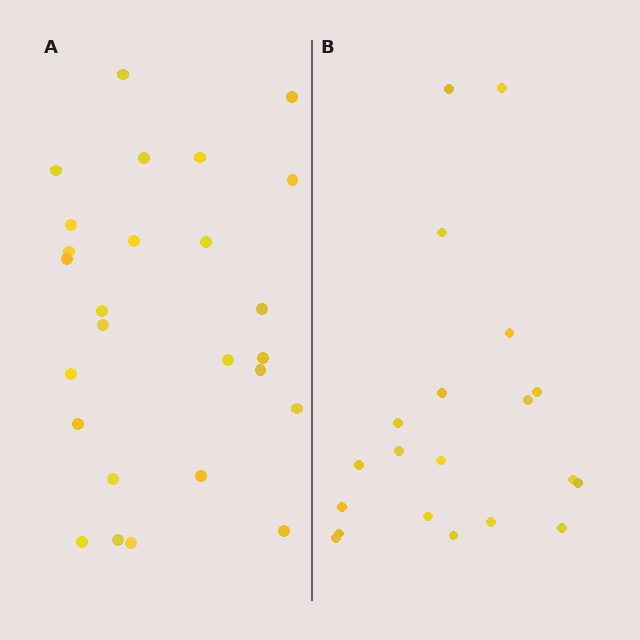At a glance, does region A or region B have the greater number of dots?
Region A (the left region) has more dots.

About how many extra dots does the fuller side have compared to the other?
Region A has about 6 more dots than region B.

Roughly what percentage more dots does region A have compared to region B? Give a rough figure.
About 30% more.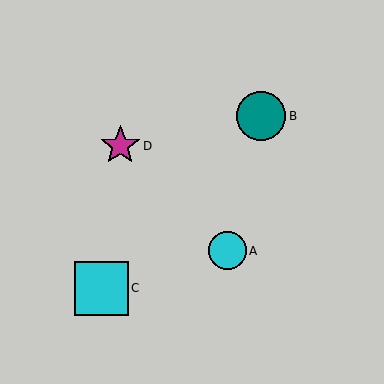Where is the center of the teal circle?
The center of the teal circle is at (261, 116).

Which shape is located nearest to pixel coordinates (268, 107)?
The teal circle (labeled B) at (261, 116) is nearest to that location.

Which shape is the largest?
The cyan square (labeled C) is the largest.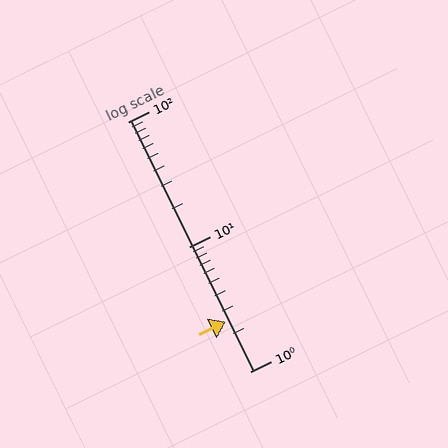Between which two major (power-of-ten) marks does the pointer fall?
The pointer is between 1 and 10.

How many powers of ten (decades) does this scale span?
The scale spans 2 decades, from 1 to 100.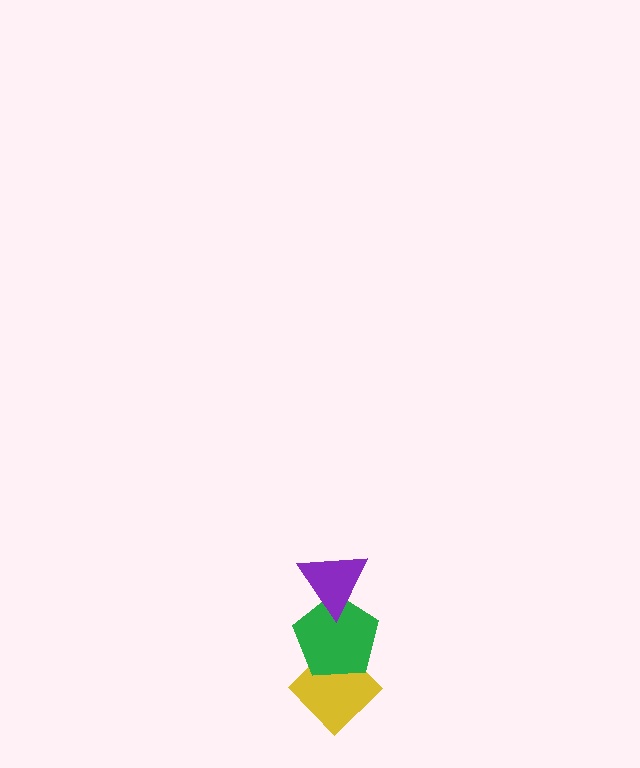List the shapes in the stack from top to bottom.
From top to bottom: the purple triangle, the green pentagon, the yellow diamond.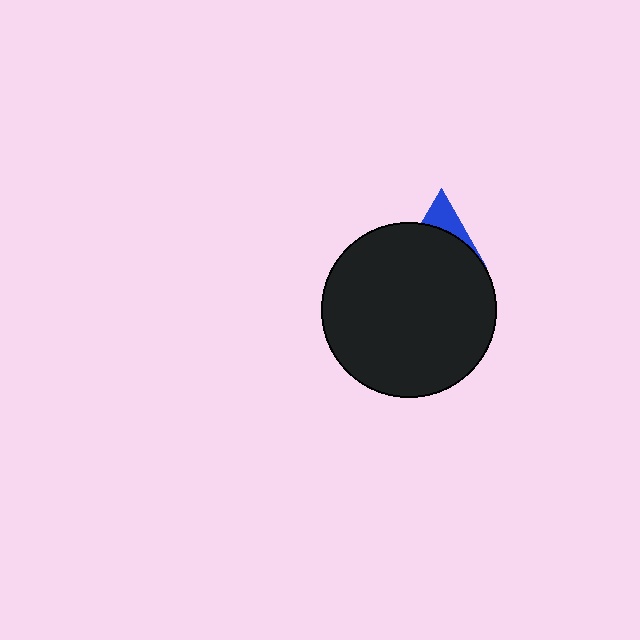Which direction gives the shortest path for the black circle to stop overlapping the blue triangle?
Moving down gives the shortest separation.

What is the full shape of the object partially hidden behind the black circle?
The partially hidden object is a blue triangle.